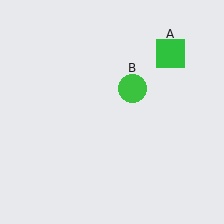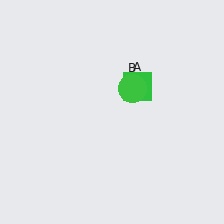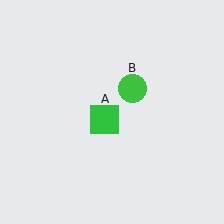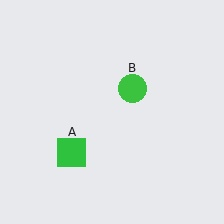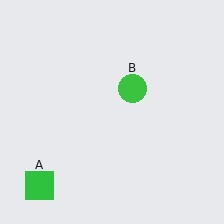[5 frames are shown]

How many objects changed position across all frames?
1 object changed position: green square (object A).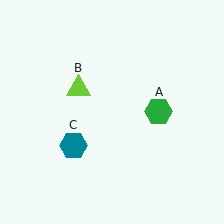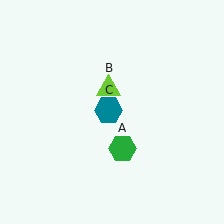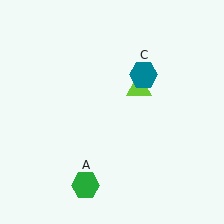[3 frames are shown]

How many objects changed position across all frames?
3 objects changed position: green hexagon (object A), lime triangle (object B), teal hexagon (object C).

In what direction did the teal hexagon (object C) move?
The teal hexagon (object C) moved up and to the right.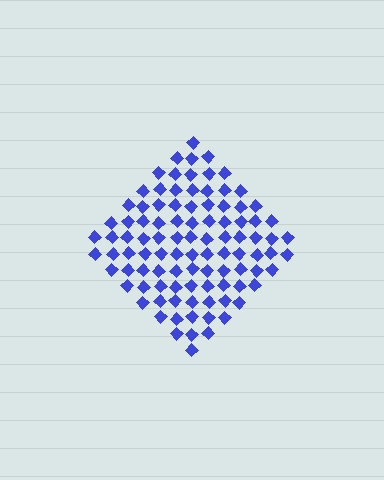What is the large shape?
The large shape is a diamond.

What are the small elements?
The small elements are diamonds.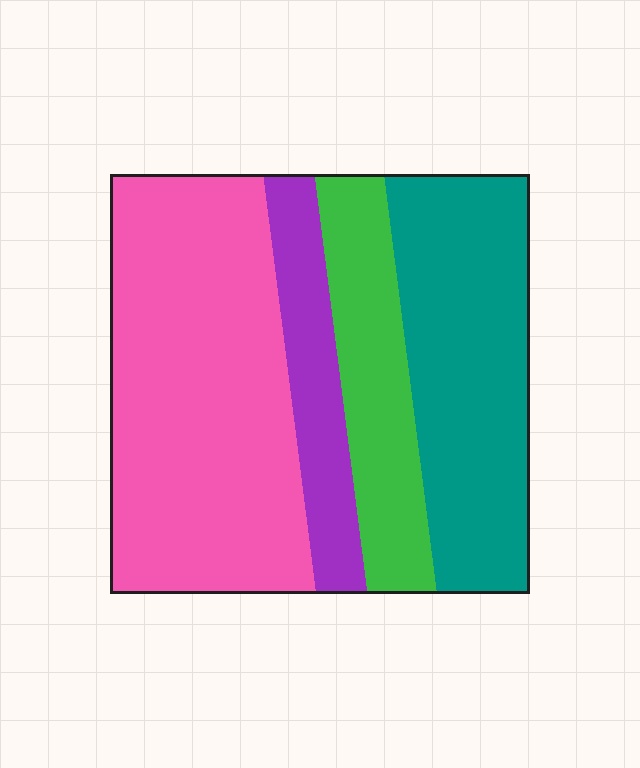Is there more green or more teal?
Teal.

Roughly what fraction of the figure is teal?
Teal takes up between a sixth and a third of the figure.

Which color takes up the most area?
Pink, at roughly 45%.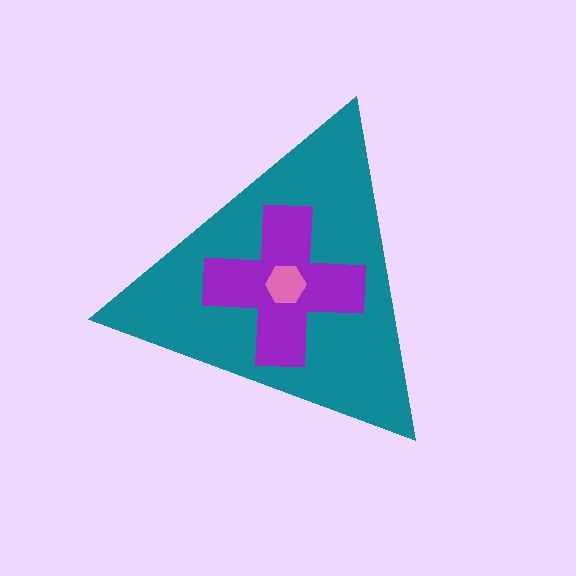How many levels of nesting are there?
3.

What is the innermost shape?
The pink hexagon.